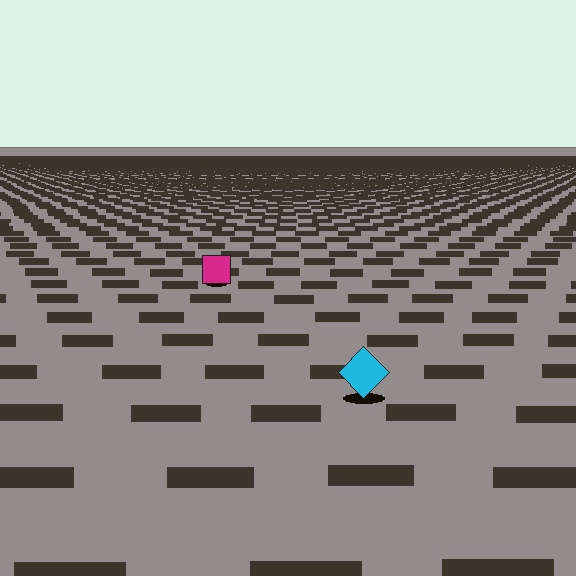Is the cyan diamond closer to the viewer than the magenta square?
Yes. The cyan diamond is closer — you can tell from the texture gradient: the ground texture is coarser near it.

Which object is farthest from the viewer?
The magenta square is farthest from the viewer. It appears smaller and the ground texture around it is denser.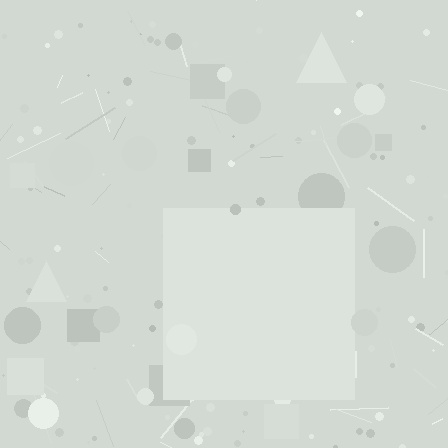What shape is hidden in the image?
A square is hidden in the image.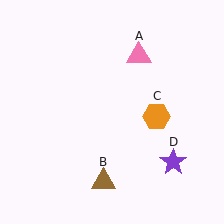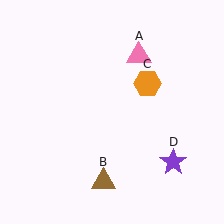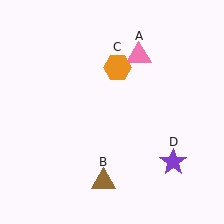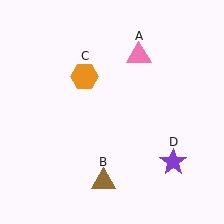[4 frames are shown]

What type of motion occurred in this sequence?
The orange hexagon (object C) rotated counterclockwise around the center of the scene.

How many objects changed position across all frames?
1 object changed position: orange hexagon (object C).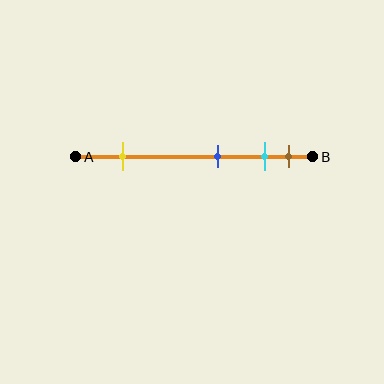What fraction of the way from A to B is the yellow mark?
The yellow mark is approximately 20% (0.2) of the way from A to B.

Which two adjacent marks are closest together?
The cyan and brown marks are the closest adjacent pair.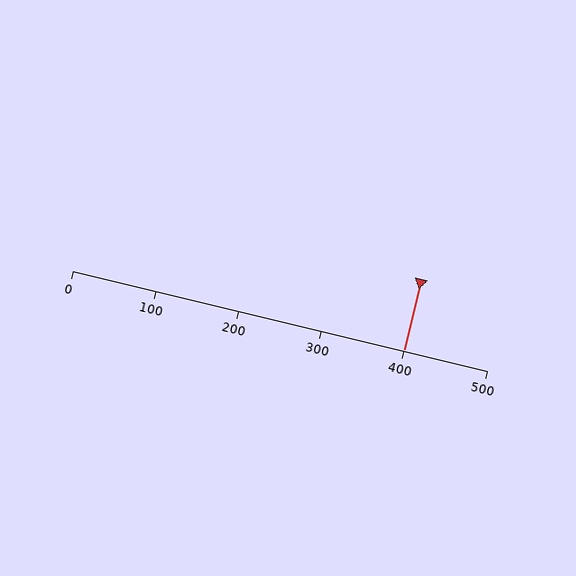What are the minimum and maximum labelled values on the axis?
The axis runs from 0 to 500.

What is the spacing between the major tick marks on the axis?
The major ticks are spaced 100 apart.